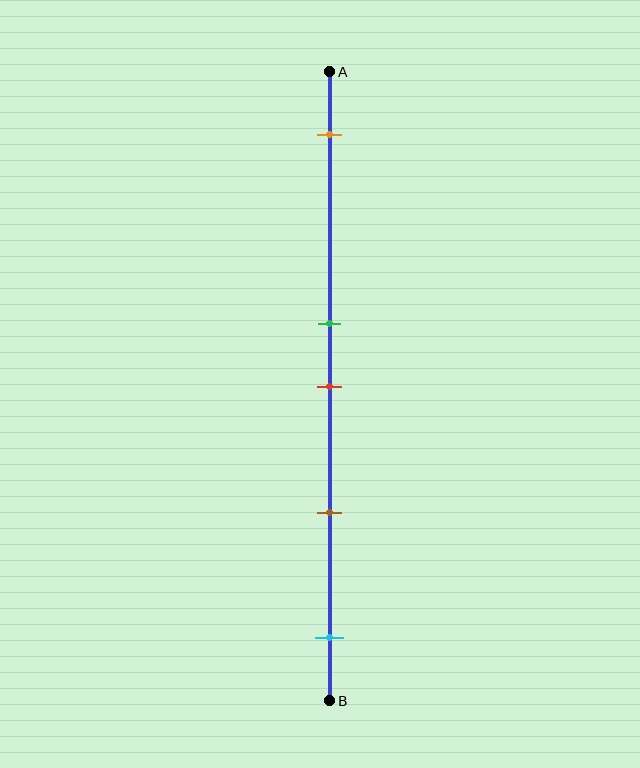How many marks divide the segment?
There are 5 marks dividing the segment.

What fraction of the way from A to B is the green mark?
The green mark is approximately 40% (0.4) of the way from A to B.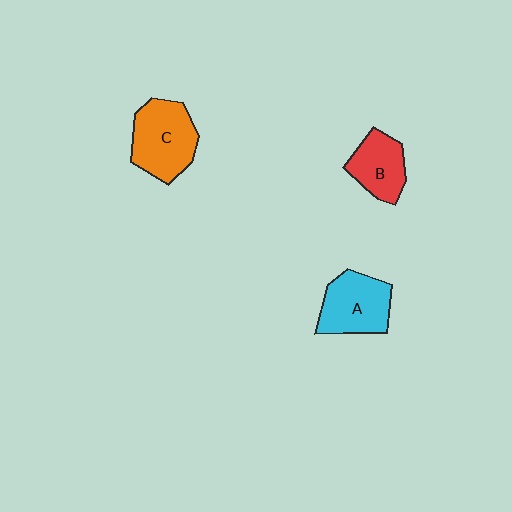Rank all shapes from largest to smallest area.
From largest to smallest: C (orange), A (cyan), B (red).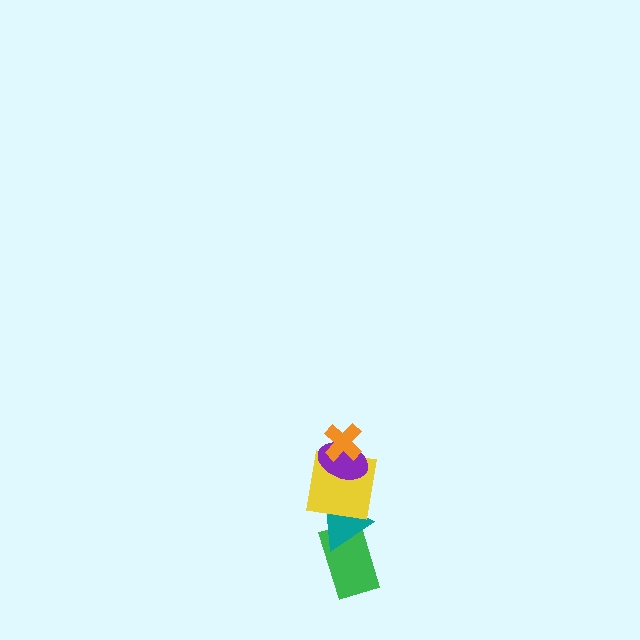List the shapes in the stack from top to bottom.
From top to bottom: the orange cross, the purple ellipse, the yellow square, the teal triangle, the green rectangle.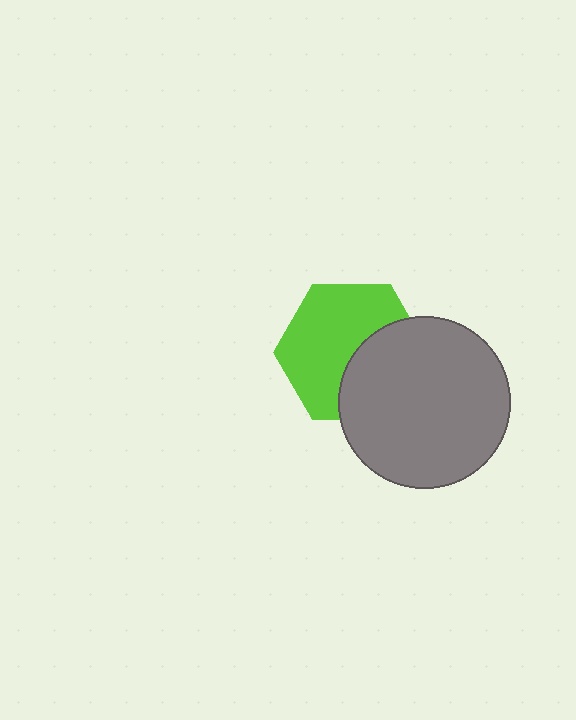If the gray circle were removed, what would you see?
You would see the complete lime hexagon.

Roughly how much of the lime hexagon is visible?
About half of it is visible (roughly 61%).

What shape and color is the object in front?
The object in front is a gray circle.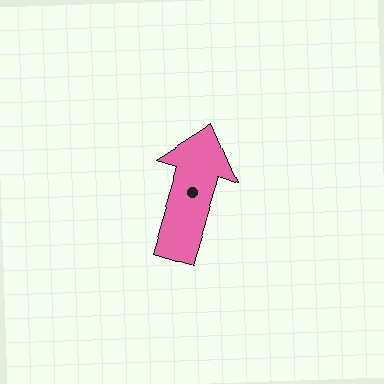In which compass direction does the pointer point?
North.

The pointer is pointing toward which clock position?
Roughly 1 o'clock.